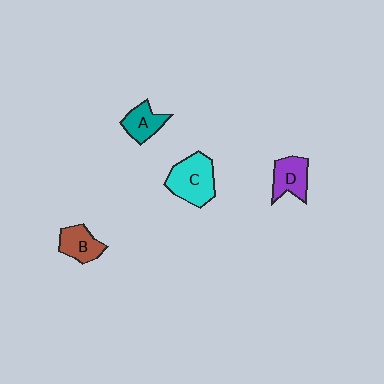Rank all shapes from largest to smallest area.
From largest to smallest: C (cyan), D (purple), B (brown), A (teal).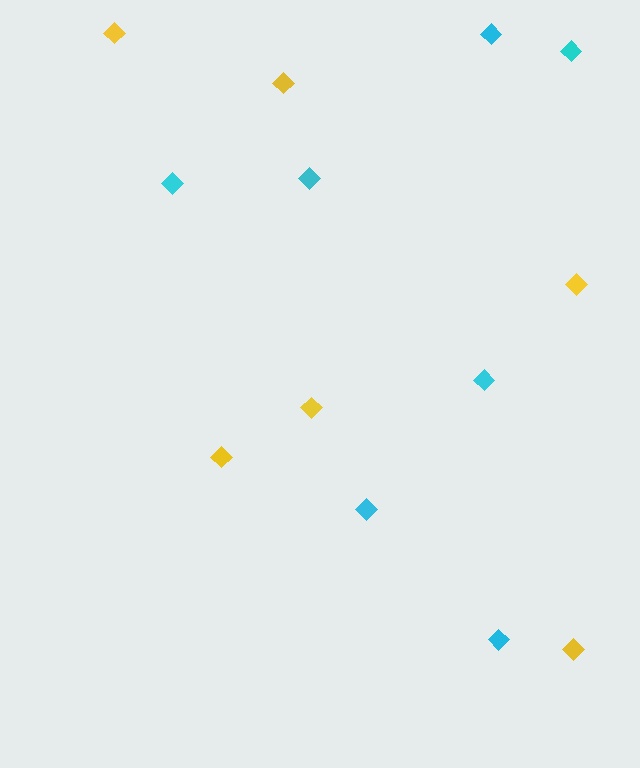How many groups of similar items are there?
There are 2 groups: one group of yellow diamonds (6) and one group of cyan diamonds (7).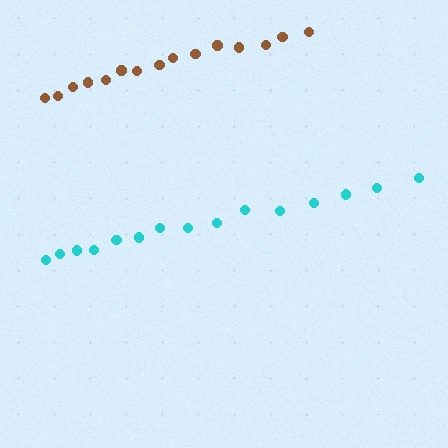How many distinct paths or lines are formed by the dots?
There are 2 distinct paths.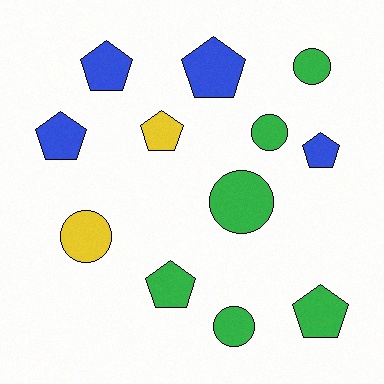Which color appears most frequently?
Green, with 6 objects.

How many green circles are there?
There are 4 green circles.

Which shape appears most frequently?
Pentagon, with 7 objects.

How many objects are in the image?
There are 12 objects.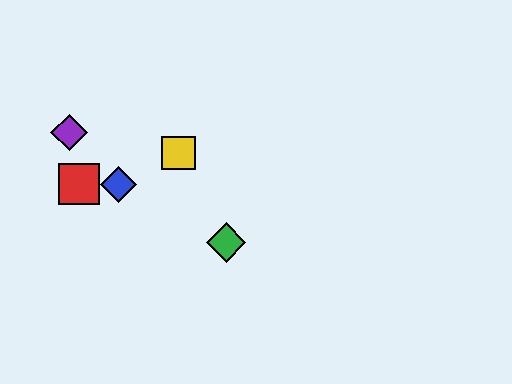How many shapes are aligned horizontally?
2 shapes (the red square, the blue diamond) are aligned horizontally.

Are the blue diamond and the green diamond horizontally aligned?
No, the blue diamond is at y≈184 and the green diamond is at y≈242.